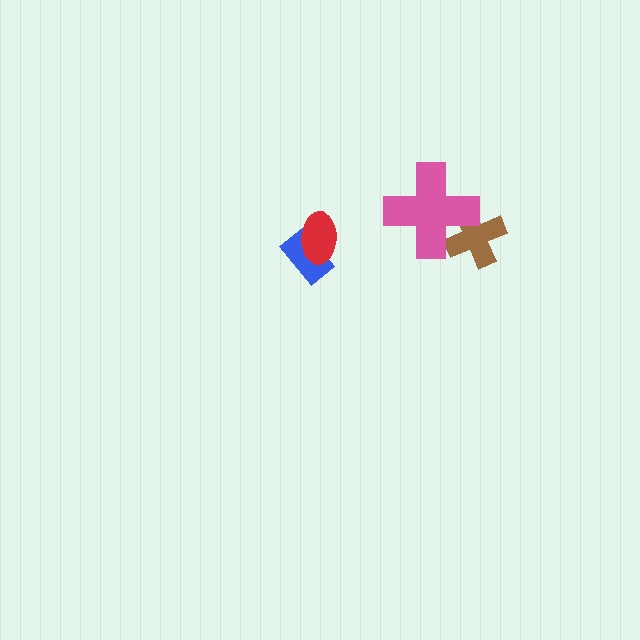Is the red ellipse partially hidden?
No, no other shape covers it.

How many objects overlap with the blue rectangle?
1 object overlaps with the blue rectangle.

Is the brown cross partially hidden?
Yes, it is partially covered by another shape.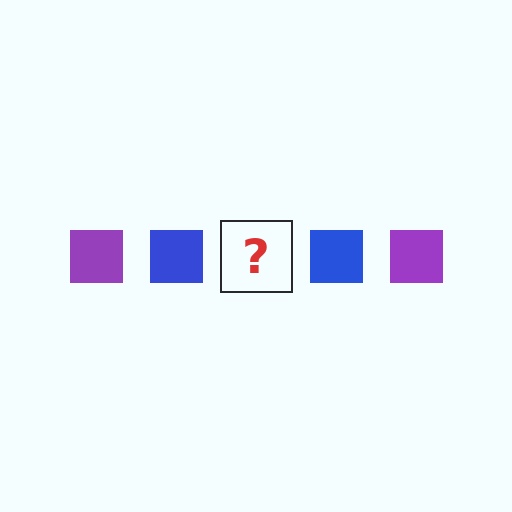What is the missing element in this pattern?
The missing element is a purple square.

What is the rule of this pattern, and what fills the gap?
The rule is that the pattern cycles through purple, blue squares. The gap should be filled with a purple square.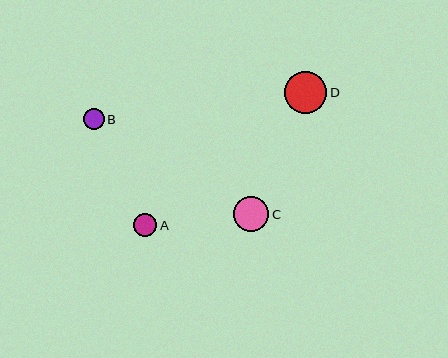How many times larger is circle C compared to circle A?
Circle C is approximately 1.5 times the size of circle A.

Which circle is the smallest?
Circle B is the smallest with a size of approximately 21 pixels.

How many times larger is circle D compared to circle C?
Circle D is approximately 1.2 times the size of circle C.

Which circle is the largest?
Circle D is the largest with a size of approximately 42 pixels.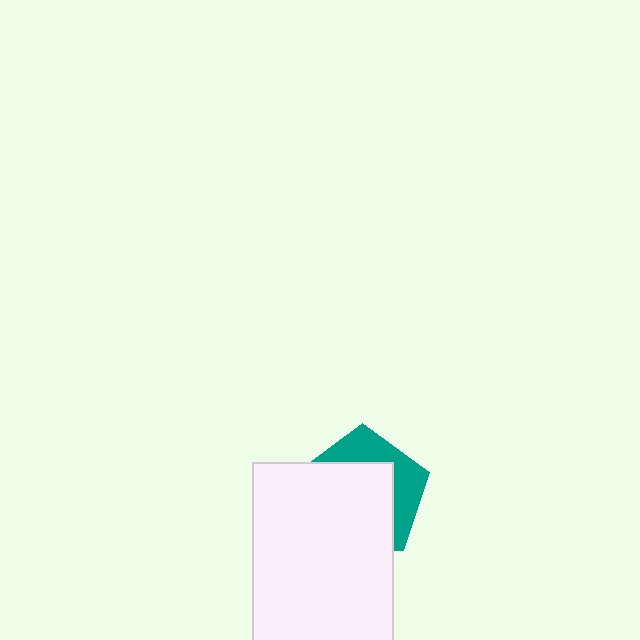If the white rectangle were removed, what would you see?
You would see the complete teal pentagon.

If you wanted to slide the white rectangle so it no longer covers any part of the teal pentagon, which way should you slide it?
Slide it toward the lower-left — that is the most direct way to separate the two shapes.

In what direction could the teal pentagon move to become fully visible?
The teal pentagon could move toward the upper-right. That would shift it out from behind the white rectangle entirely.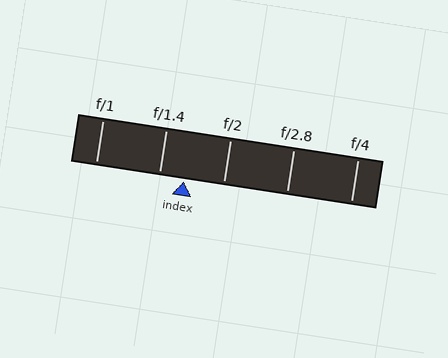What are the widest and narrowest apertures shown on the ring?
The widest aperture shown is f/1 and the narrowest is f/4.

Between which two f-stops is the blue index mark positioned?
The index mark is between f/1.4 and f/2.